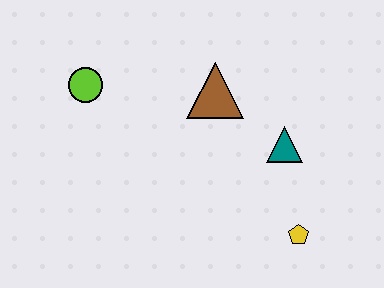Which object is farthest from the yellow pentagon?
The lime circle is farthest from the yellow pentagon.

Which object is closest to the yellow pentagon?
The teal triangle is closest to the yellow pentagon.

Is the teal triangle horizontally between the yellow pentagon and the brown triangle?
Yes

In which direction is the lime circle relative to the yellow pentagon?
The lime circle is to the left of the yellow pentagon.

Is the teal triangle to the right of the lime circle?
Yes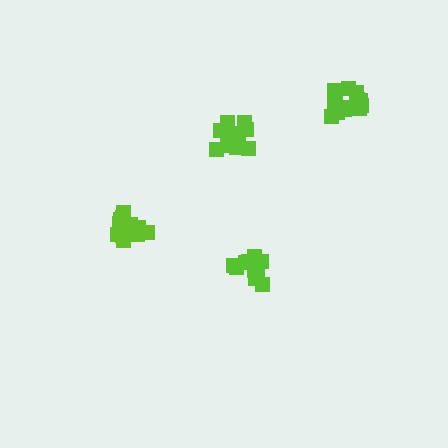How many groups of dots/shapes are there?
There are 4 groups.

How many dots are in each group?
Group 1: 15 dots, Group 2: 10 dots, Group 3: 14 dots, Group 4: 13 dots (52 total).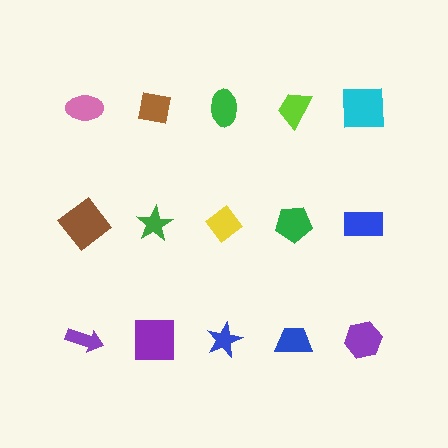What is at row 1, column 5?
A cyan square.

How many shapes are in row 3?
5 shapes.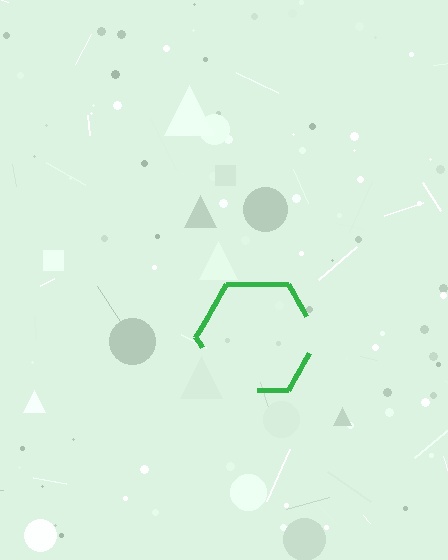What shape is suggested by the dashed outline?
The dashed outline suggests a hexagon.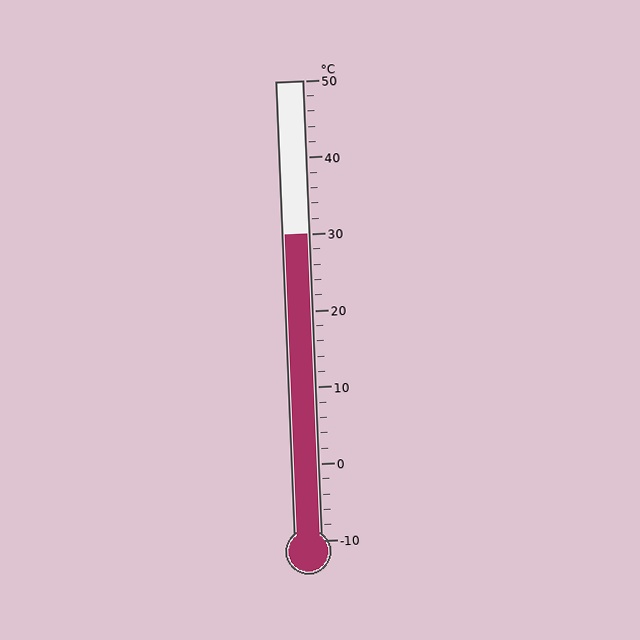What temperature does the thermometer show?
The thermometer shows approximately 30°C.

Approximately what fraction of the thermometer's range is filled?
The thermometer is filled to approximately 65% of its range.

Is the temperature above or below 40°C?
The temperature is below 40°C.